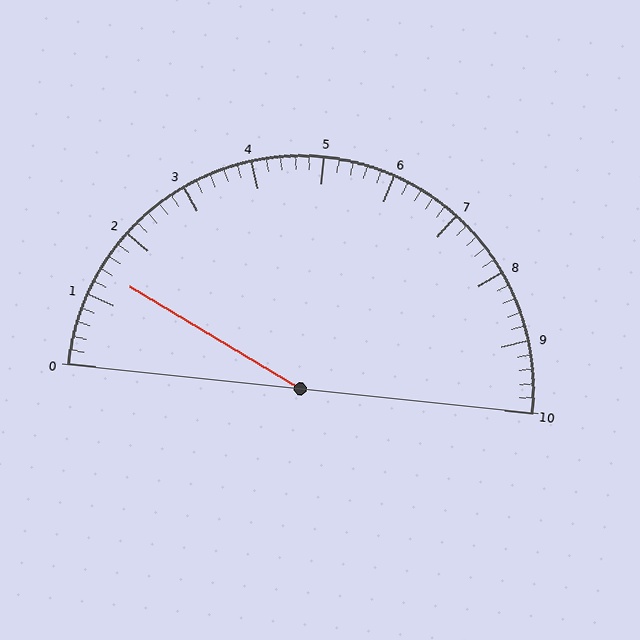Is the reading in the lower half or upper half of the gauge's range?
The reading is in the lower half of the range (0 to 10).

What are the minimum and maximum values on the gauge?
The gauge ranges from 0 to 10.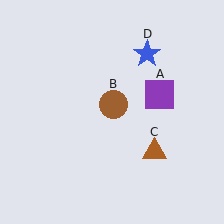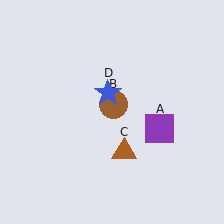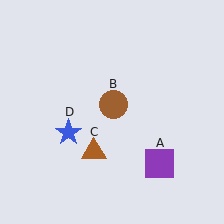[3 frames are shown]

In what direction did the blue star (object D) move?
The blue star (object D) moved down and to the left.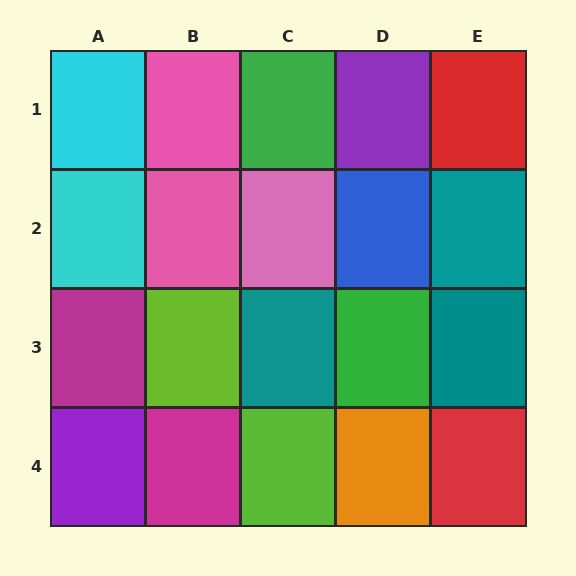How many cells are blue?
1 cell is blue.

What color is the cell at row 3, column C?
Teal.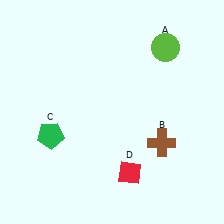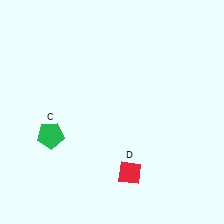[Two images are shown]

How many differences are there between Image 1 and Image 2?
There are 2 differences between the two images.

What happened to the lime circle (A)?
The lime circle (A) was removed in Image 2. It was in the top-right area of Image 1.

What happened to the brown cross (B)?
The brown cross (B) was removed in Image 2. It was in the bottom-right area of Image 1.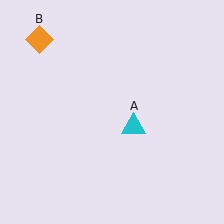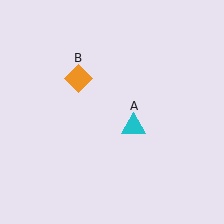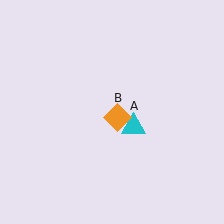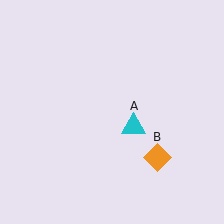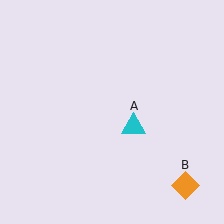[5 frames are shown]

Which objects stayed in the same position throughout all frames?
Cyan triangle (object A) remained stationary.